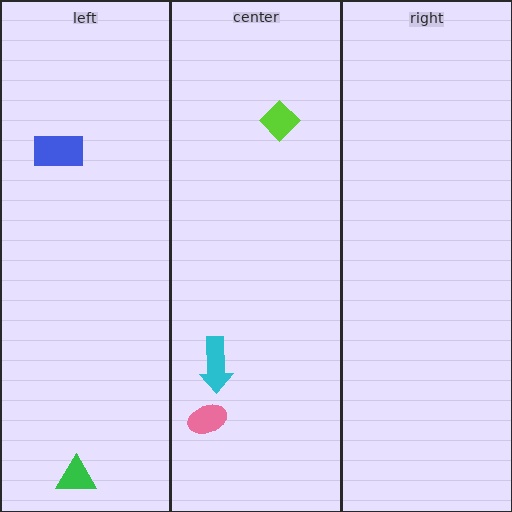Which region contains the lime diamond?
The center region.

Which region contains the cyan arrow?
The center region.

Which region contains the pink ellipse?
The center region.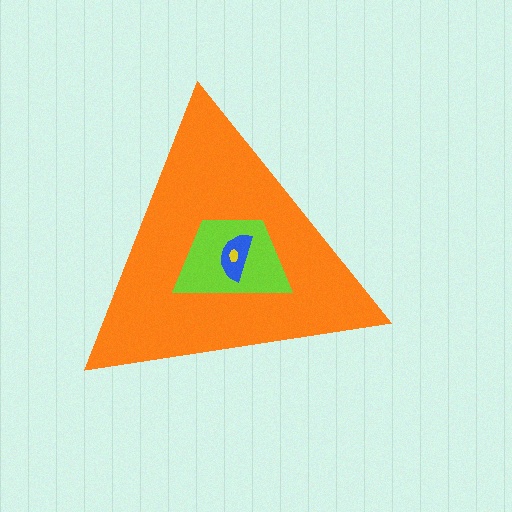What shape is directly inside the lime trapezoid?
The blue semicircle.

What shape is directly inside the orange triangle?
The lime trapezoid.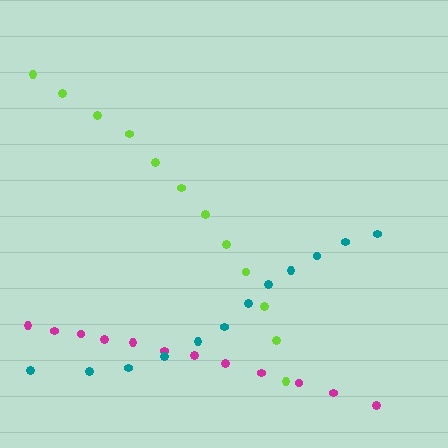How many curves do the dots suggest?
There are 3 distinct paths.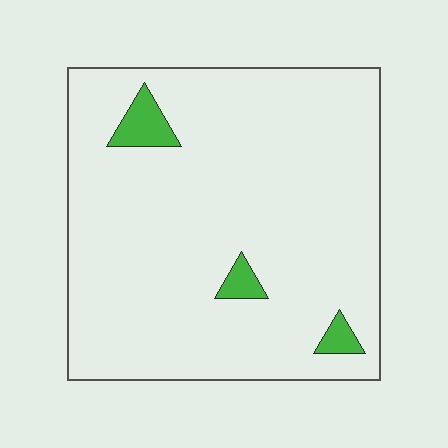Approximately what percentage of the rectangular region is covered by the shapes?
Approximately 5%.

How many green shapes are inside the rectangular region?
3.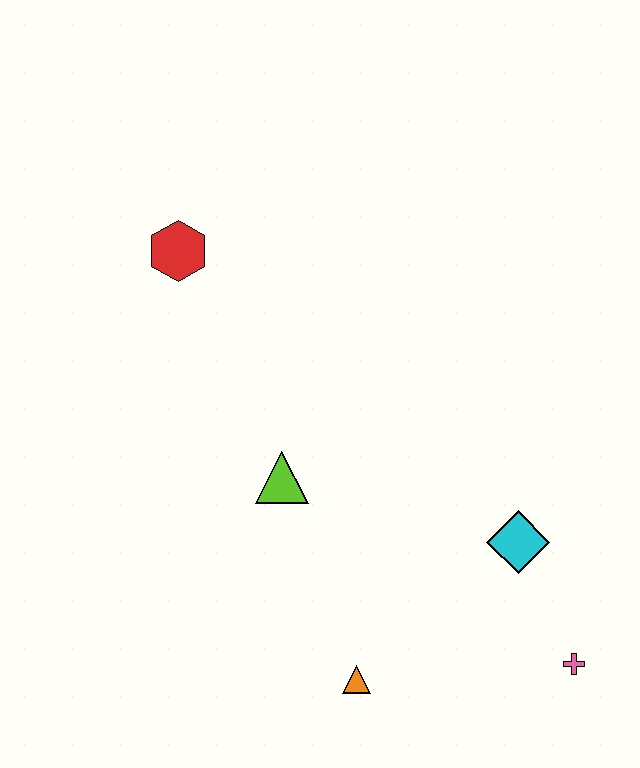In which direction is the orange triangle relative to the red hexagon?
The orange triangle is below the red hexagon.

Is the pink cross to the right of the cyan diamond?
Yes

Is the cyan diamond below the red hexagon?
Yes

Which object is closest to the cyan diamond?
The pink cross is closest to the cyan diamond.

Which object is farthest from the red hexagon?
The pink cross is farthest from the red hexagon.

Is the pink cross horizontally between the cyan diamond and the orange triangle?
No